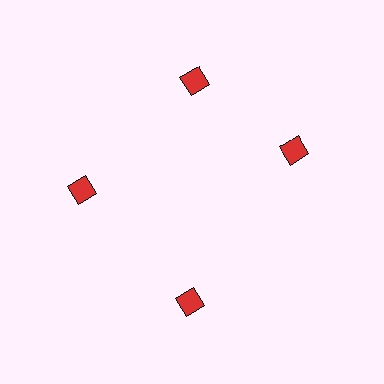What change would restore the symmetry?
The symmetry would be restored by rotating it back into even spacing with its neighbors so that all 4 diamonds sit at equal angles and equal distance from the center.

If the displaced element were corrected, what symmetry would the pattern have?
It would have 4-fold rotational symmetry — the pattern would map onto itself every 90 degrees.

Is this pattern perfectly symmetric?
No. The 4 red diamonds are arranged in a ring, but one element near the 3 o'clock position is rotated out of alignment along the ring, breaking the 4-fold rotational symmetry.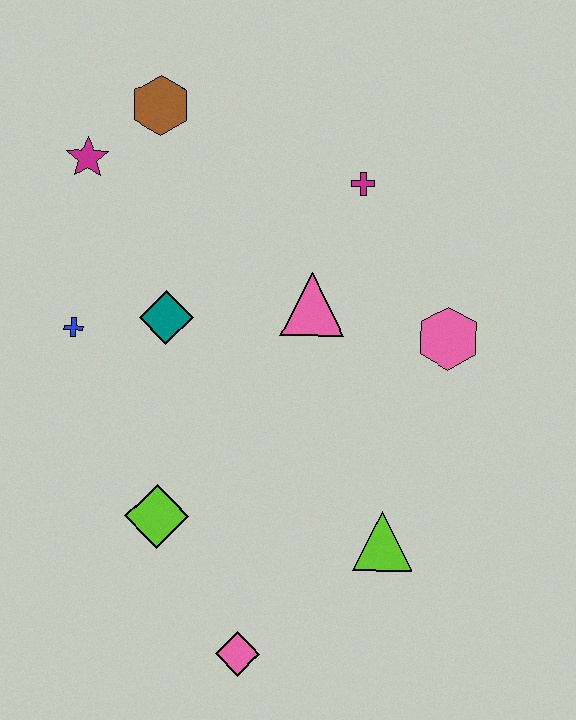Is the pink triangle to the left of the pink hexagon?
Yes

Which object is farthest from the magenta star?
The pink diamond is farthest from the magenta star.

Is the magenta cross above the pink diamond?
Yes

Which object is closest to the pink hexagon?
The pink triangle is closest to the pink hexagon.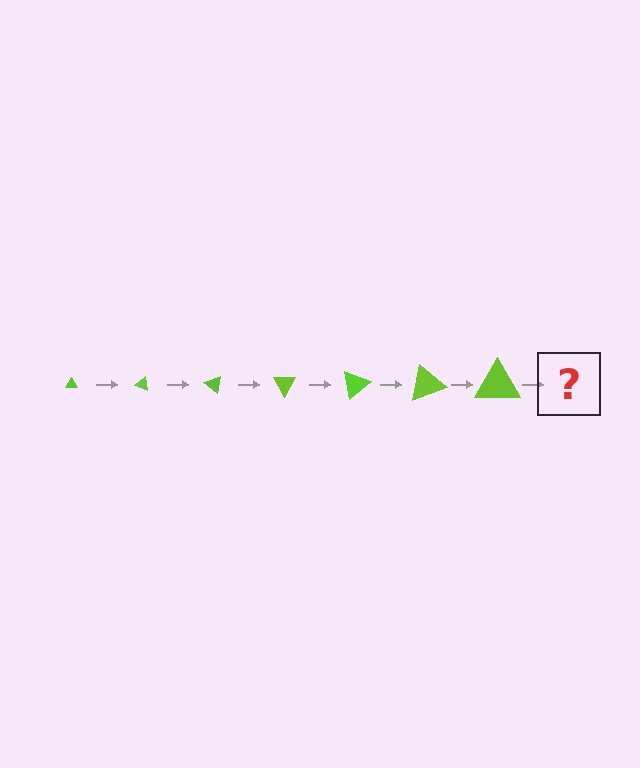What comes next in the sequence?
The next element should be a triangle, larger than the previous one and rotated 140 degrees from the start.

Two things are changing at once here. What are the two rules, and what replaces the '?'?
The two rules are that the triangle grows larger each step and it rotates 20 degrees each step. The '?' should be a triangle, larger than the previous one and rotated 140 degrees from the start.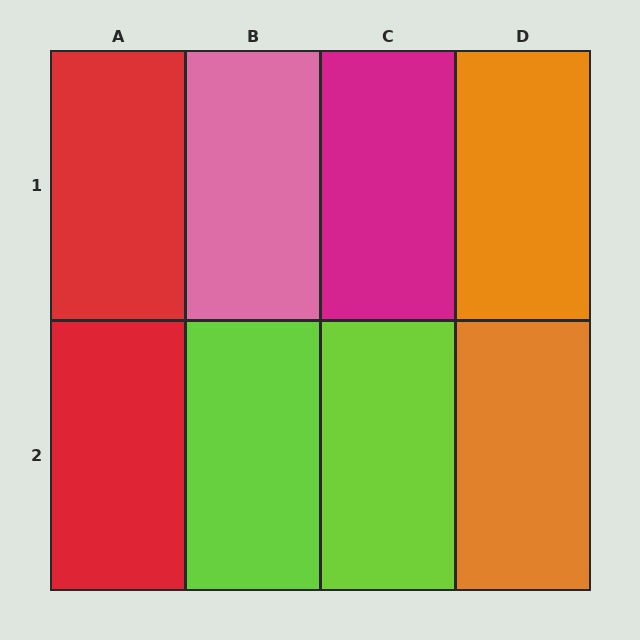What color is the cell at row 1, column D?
Orange.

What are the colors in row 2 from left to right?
Red, lime, lime, orange.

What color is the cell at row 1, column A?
Red.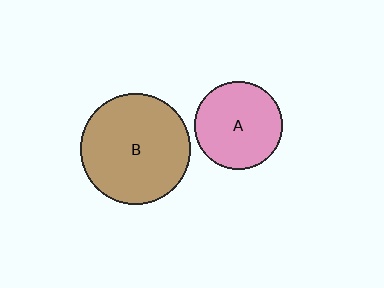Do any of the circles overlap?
No, none of the circles overlap.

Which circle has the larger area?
Circle B (brown).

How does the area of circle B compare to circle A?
Approximately 1.6 times.